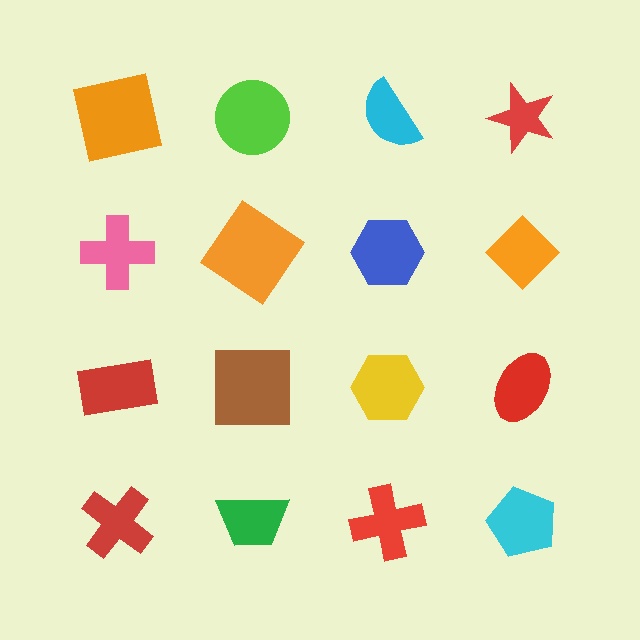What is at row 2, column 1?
A pink cross.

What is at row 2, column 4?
An orange diamond.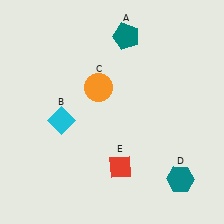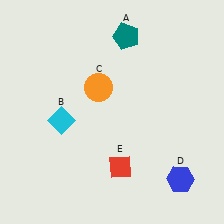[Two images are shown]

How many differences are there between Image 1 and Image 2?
There is 1 difference between the two images.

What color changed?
The hexagon (D) changed from teal in Image 1 to blue in Image 2.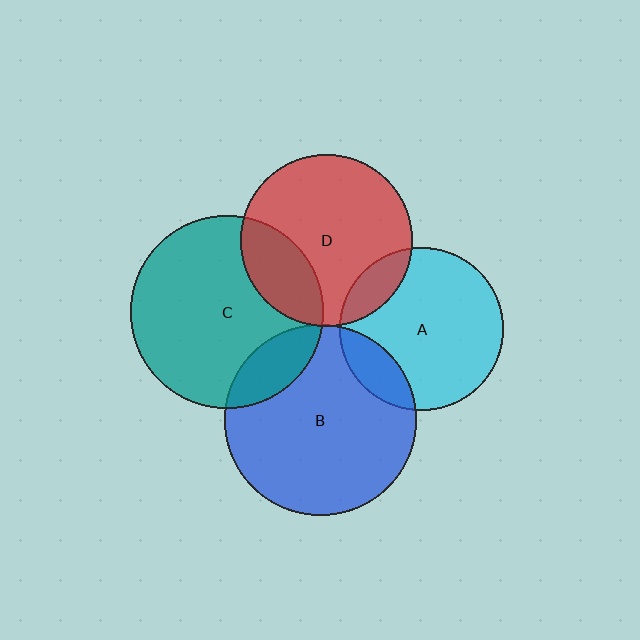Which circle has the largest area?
Circle C (teal).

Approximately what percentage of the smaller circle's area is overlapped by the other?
Approximately 15%.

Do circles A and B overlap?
Yes.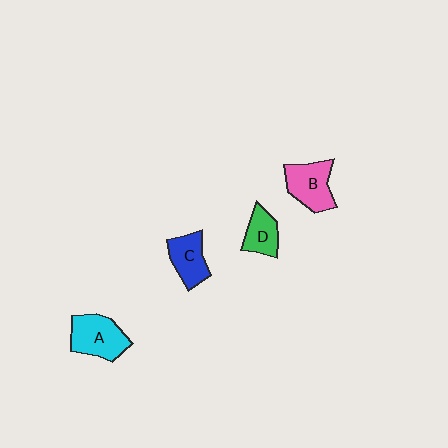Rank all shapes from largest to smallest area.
From largest to smallest: A (cyan), B (pink), C (blue), D (green).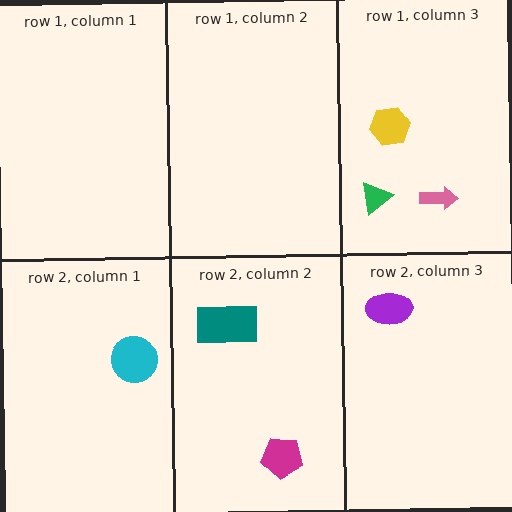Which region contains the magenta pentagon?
The row 2, column 2 region.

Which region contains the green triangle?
The row 1, column 3 region.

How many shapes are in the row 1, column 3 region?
3.